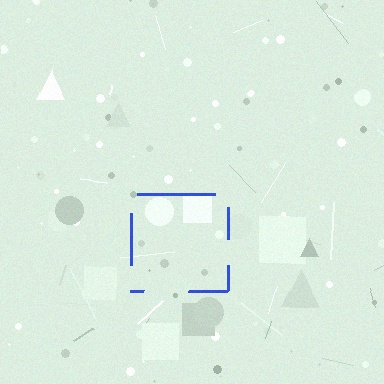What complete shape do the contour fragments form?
The contour fragments form a square.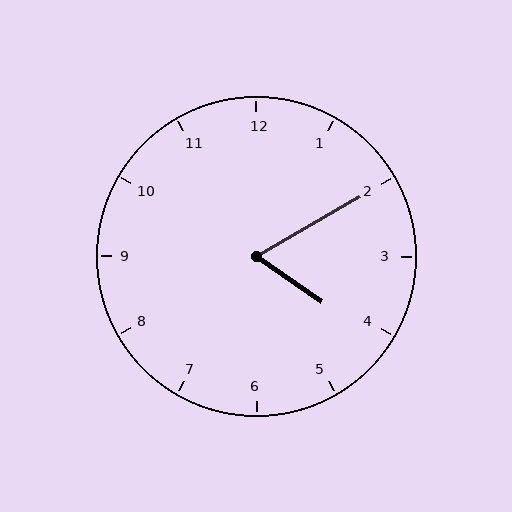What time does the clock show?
4:10.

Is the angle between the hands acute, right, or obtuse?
It is acute.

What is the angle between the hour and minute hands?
Approximately 65 degrees.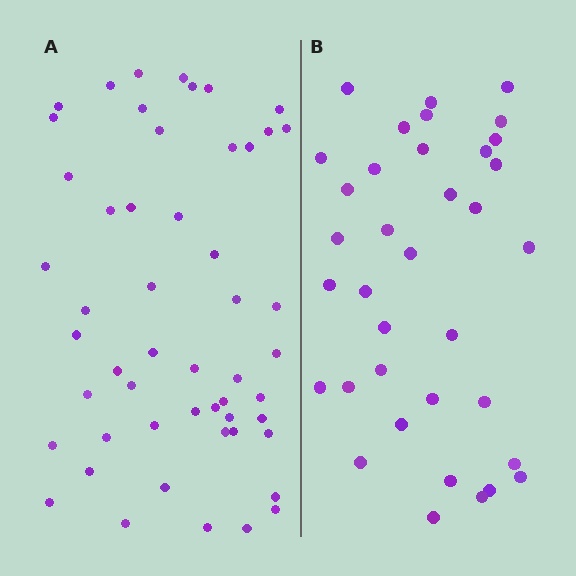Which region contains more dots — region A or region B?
Region A (the left region) has more dots.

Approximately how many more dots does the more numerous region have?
Region A has approximately 15 more dots than region B.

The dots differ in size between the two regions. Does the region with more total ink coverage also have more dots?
No. Region B has more total ink coverage because its dots are larger, but region A actually contains more individual dots. Total area can be misleading — the number of items is what matters here.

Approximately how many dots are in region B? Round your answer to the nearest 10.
About 40 dots. (The exact count is 36, which rounds to 40.)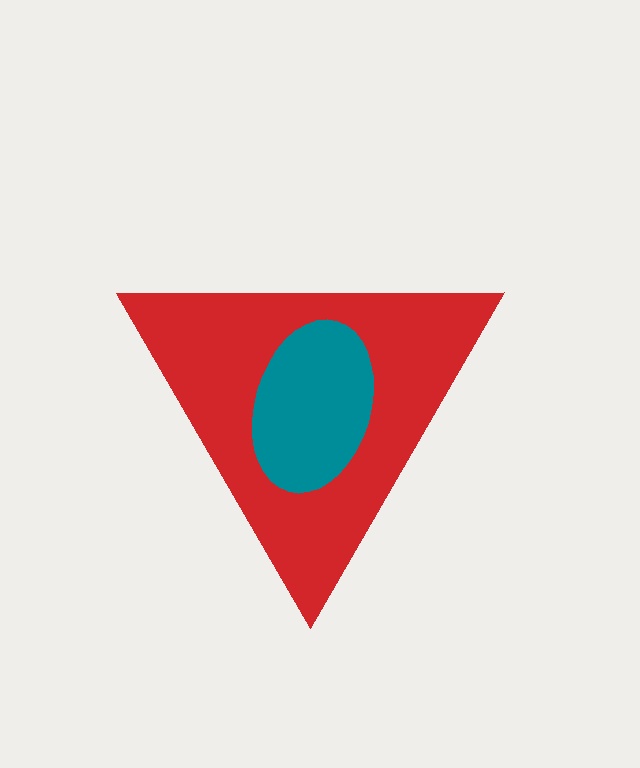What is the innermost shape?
The teal ellipse.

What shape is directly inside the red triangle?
The teal ellipse.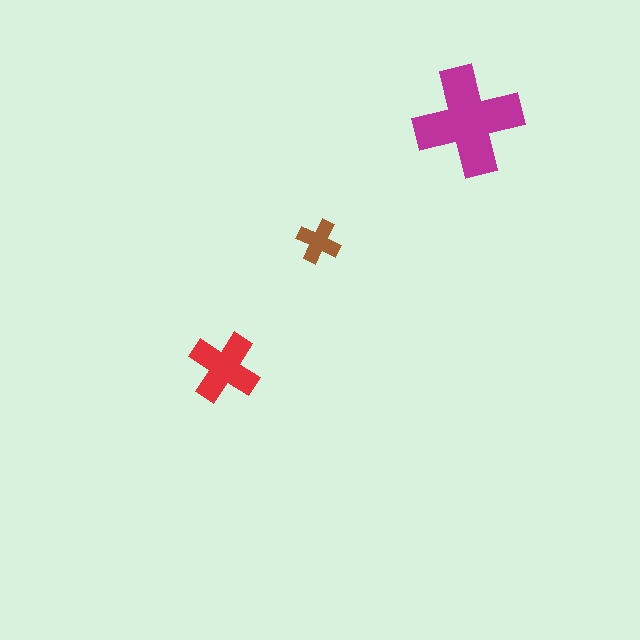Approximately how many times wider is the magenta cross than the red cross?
About 1.5 times wider.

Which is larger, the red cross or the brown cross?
The red one.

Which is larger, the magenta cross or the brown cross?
The magenta one.